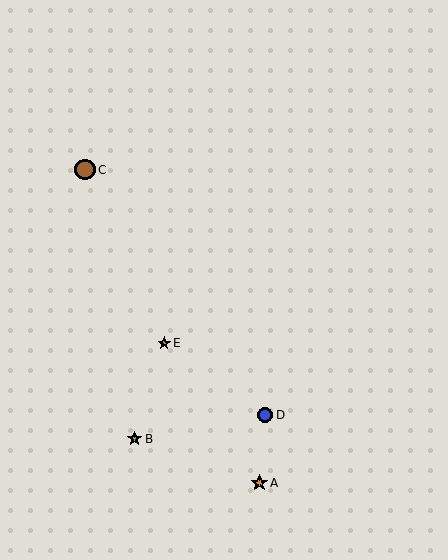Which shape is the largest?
The brown circle (labeled C) is the largest.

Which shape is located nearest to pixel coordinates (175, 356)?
The orange star (labeled E) at (164, 343) is nearest to that location.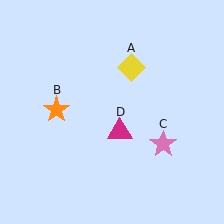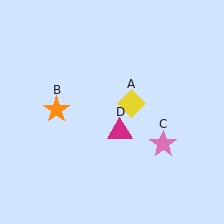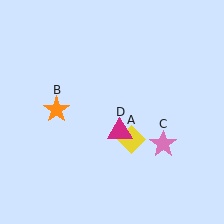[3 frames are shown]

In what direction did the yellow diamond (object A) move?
The yellow diamond (object A) moved down.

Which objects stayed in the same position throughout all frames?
Orange star (object B) and pink star (object C) and magenta triangle (object D) remained stationary.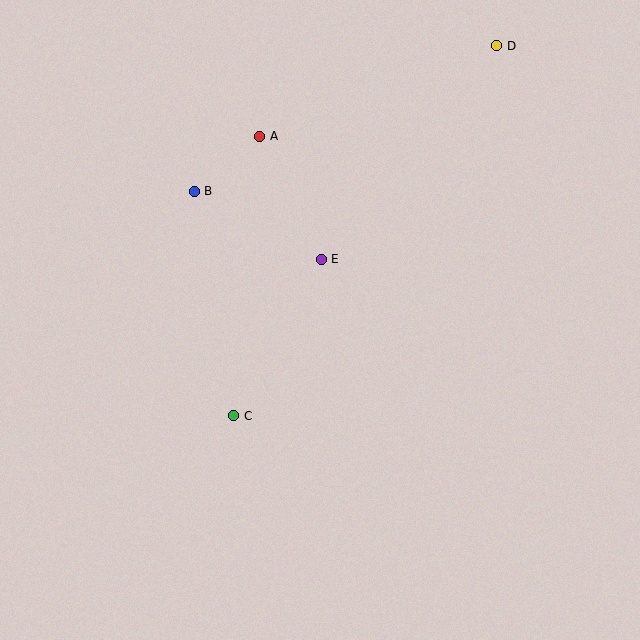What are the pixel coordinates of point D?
Point D is at (497, 45).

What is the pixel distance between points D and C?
The distance between D and C is 455 pixels.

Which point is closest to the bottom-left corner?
Point C is closest to the bottom-left corner.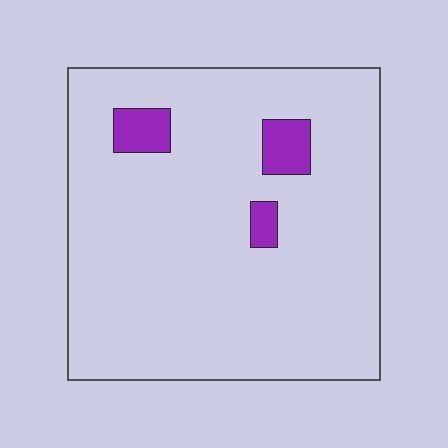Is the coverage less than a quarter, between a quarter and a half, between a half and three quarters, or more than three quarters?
Less than a quarter.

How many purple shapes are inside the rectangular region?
3.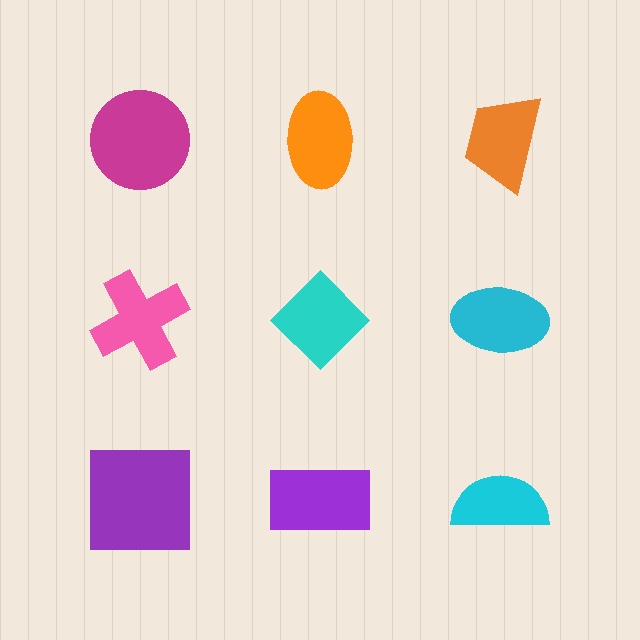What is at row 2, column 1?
A pink cross.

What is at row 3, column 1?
A purple square.